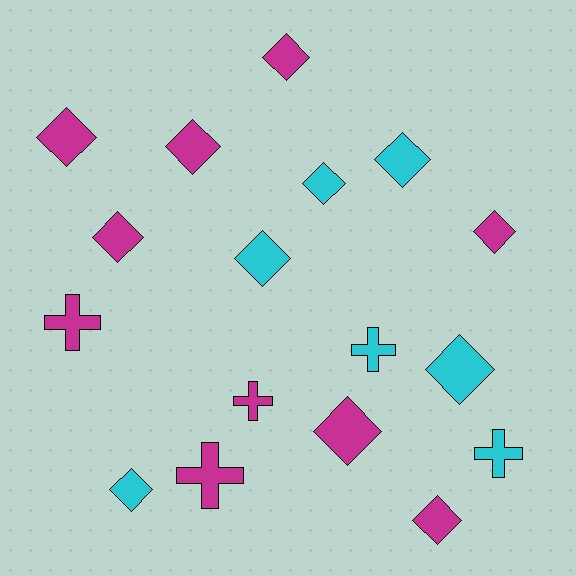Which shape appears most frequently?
Diamond, with 12 objects.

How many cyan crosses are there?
There are 2 cyan crosses.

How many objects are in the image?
There are 17 objects.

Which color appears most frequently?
Magenta, with 10 objects.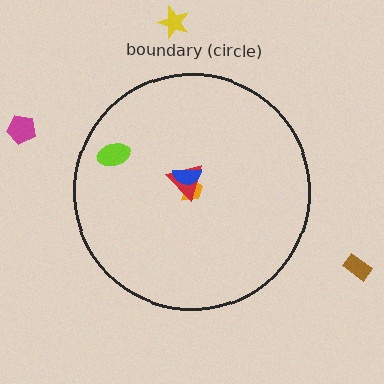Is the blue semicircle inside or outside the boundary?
Inside.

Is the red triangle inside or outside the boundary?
Inside.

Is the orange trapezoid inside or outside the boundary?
Inside.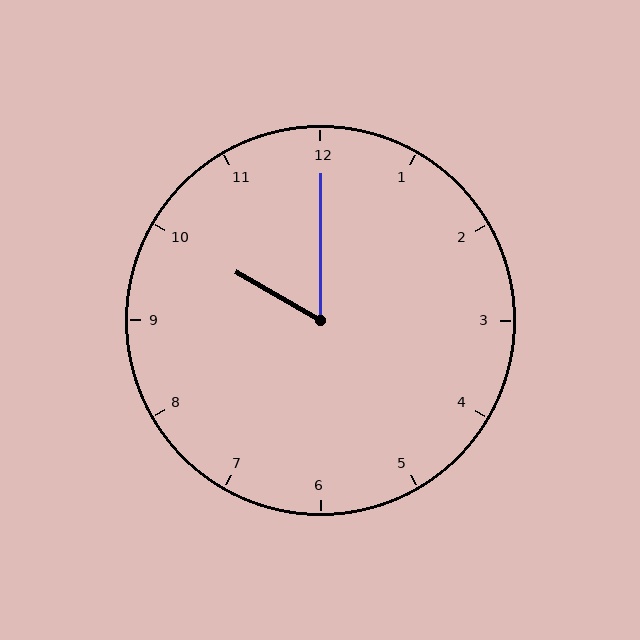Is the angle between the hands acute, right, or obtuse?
It is acute.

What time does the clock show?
10:00.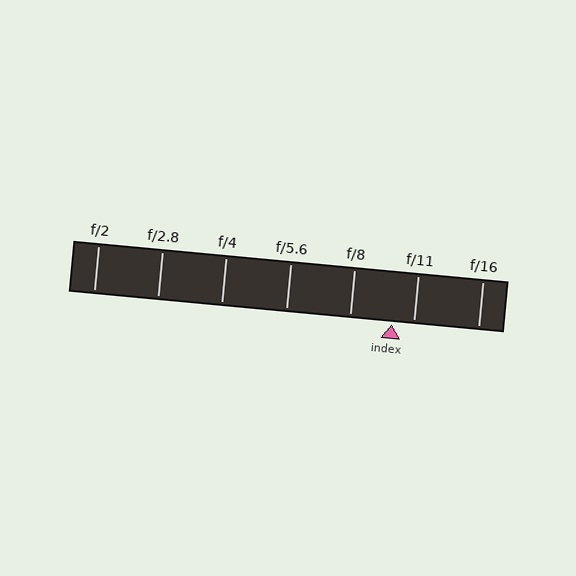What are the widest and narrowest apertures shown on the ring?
The widest aperture shown is f/2 and the narrowest is f/16.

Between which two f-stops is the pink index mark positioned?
The index mark is between f/8 and f/11.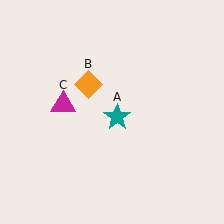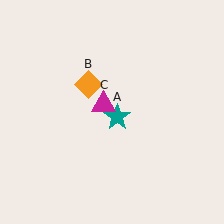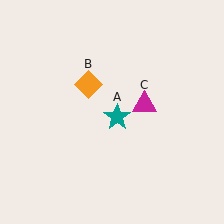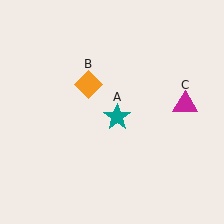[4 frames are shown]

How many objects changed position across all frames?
1 object changed position: magenta triangle (object C).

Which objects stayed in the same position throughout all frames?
Teal star (object A) and orange diamond (object B) remained stationary.